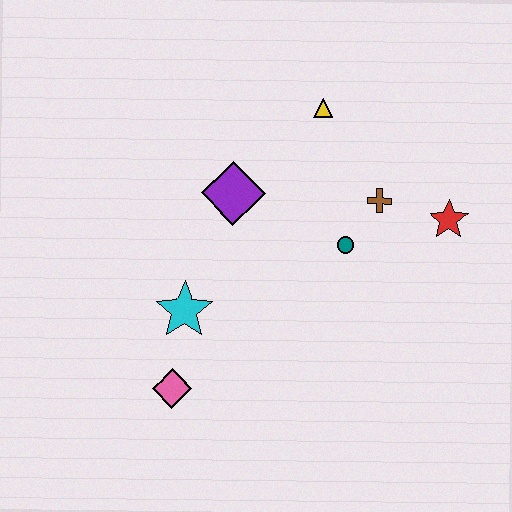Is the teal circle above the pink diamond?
Yes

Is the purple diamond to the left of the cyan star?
No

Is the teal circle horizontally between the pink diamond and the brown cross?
Yes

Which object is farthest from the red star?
The pink diamond is farthest from the red star.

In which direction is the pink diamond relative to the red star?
The pink diamond is to the left of the red star.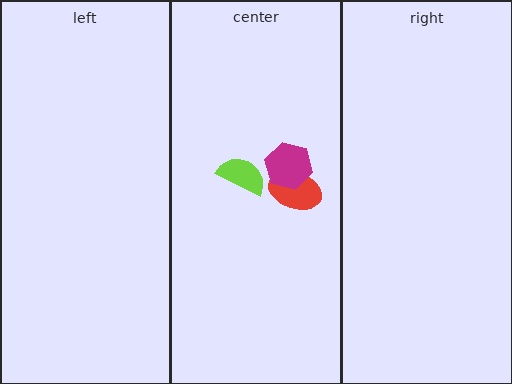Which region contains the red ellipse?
The center region.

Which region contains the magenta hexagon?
The center region.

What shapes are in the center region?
The lime semicircle, the red ellipse, the magenta hexagon.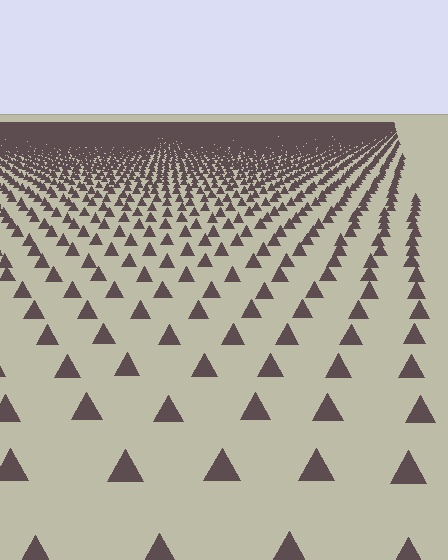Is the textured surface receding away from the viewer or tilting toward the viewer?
The surface is receding away from the viewer. Texture elements get smaller and denser toward the top.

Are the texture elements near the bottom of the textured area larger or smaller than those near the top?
Larger. Near the bottom, elements are closer to the viewer and appear at a bigger on-screen size.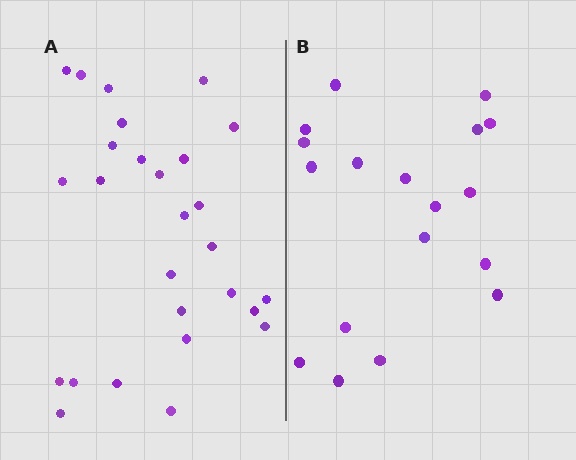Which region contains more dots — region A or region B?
Region A (the left region) has more dots.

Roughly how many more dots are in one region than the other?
Region A has roughly 8 or so more dots than region B.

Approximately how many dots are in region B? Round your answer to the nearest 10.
About 20 dots. (The exact count is 18, which rounds to 20.)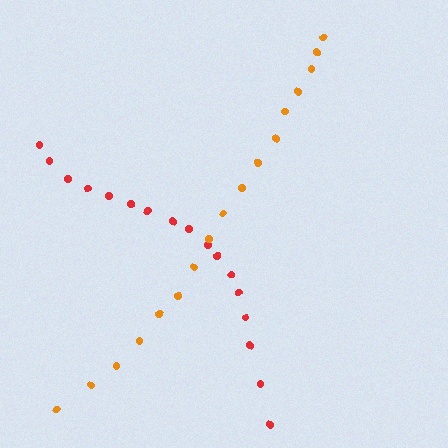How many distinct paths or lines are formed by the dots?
There are 2 distinct paths.